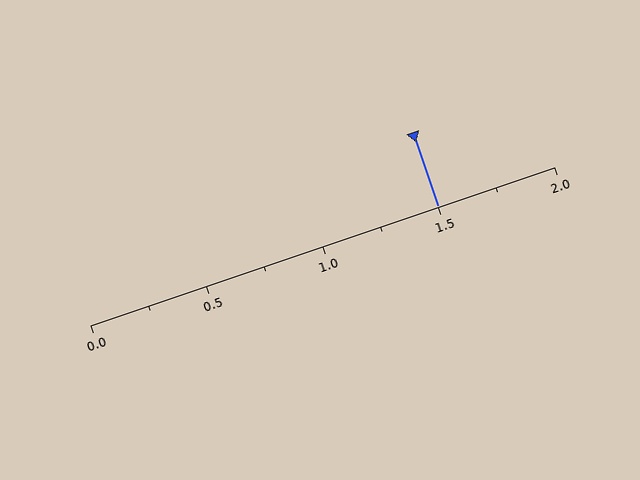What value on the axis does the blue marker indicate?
The marker indicates approximately 1.5.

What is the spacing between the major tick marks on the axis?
The major ticks are spaced 0.5 apart.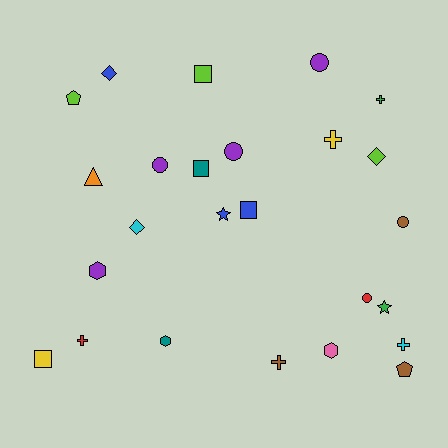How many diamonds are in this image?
There are 3 diamonds.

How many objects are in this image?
There are 25 objects.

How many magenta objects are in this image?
There are no magenta objects.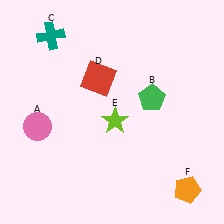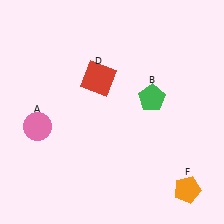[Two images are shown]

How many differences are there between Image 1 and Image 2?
There are 2 differences between the two images.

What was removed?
The lime star (E), the teal cross (C) were removed in Image 2.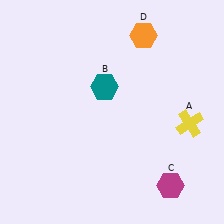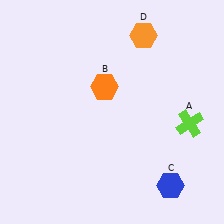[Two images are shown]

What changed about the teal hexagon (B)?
In Image 1, B is teal. In Image 2, it changed to orange.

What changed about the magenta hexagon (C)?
In Image 1, C is magenta. In Image 2, it changed to blue.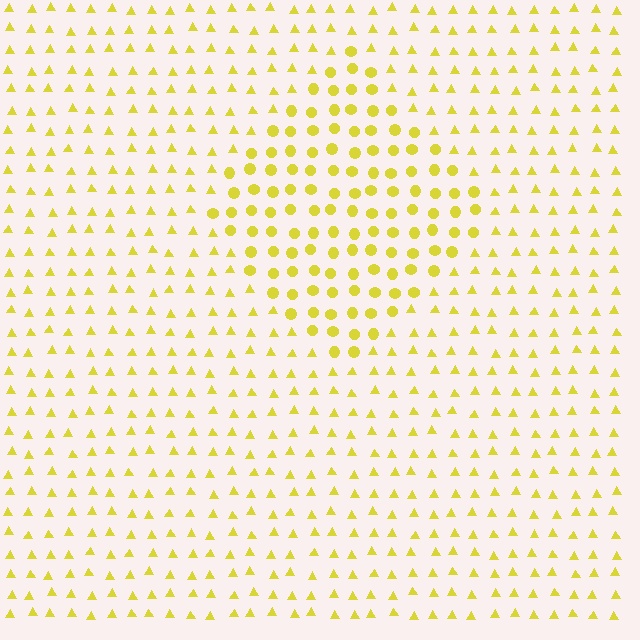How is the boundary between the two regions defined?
The boundary is defined by a change in element shape: circles inside vs. triangles outside. All elements share the same color and spacing.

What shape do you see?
I see a diamond.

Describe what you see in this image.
The image is filled with small yellow elements arranged in a uniform grid. A diamond-shaped region contains circles, while the surrounding area contains triangles. The boundary is defined purely by the change in element shape.